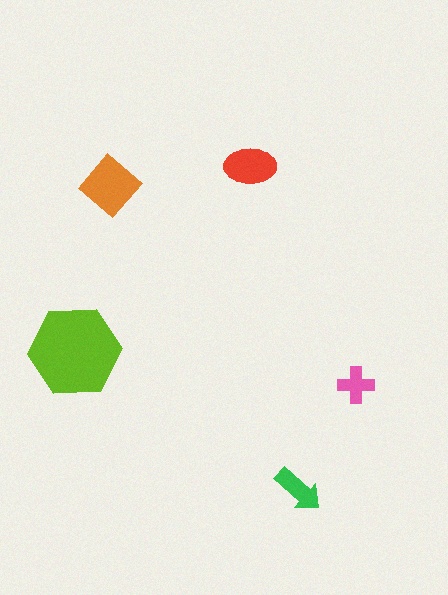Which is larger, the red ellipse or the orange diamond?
The orange diamond.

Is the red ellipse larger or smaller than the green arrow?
Larger.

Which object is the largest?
The lime hexagon.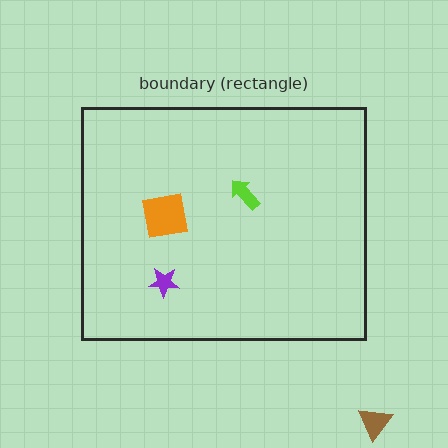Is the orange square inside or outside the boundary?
Inside.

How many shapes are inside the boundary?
3 inside, 1 outside.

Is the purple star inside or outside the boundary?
Inside.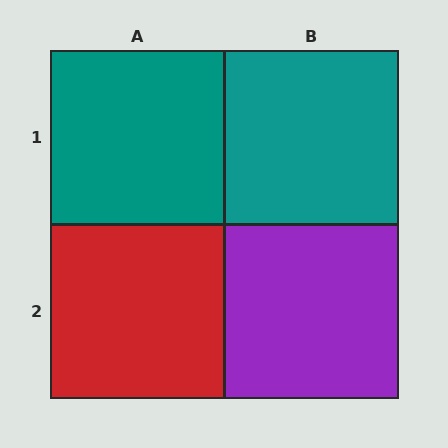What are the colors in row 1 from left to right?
Teal, teal.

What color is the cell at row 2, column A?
Red.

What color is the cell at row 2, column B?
Purple.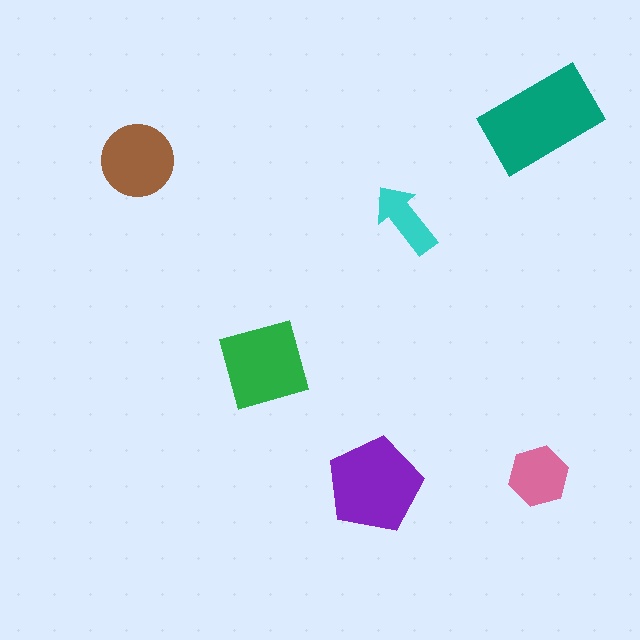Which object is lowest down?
The purple pentagon is bottommost.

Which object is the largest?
The teal rectangle.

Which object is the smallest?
The cyan arrow.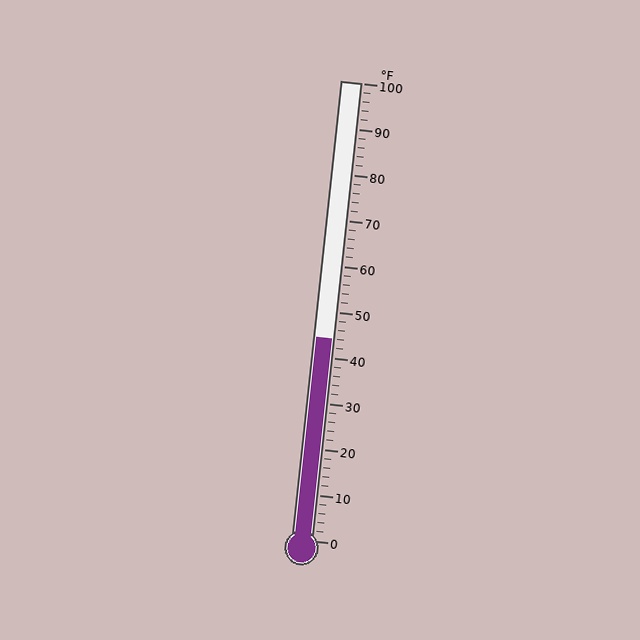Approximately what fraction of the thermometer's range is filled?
The thermometer is filled to approximately 45% of its range.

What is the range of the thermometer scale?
The thermometer scale ranges from 0°F to 100°F.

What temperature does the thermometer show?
The thermometer shows approximately 44°F.